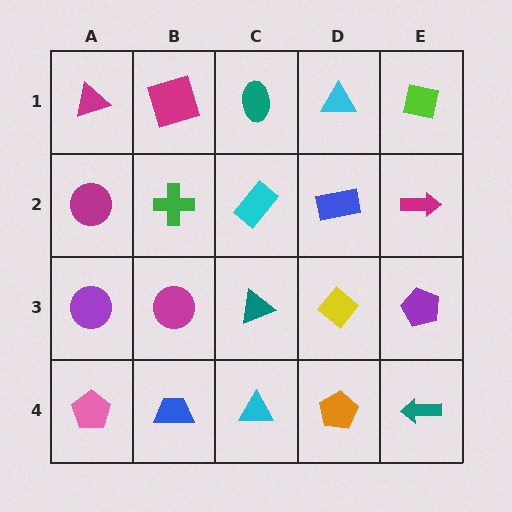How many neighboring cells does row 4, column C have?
3.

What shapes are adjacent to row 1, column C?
A cyan rectangle (row 2, column C), a magenta square (row 1, column B), a cyan triangle (row 1, column D).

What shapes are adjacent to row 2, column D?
A cyan triangle (row 1, column D), a yellow diamond (row 3, column D), a cyan rectangle (row 2, column C), a magenta arrow (row 2, column E).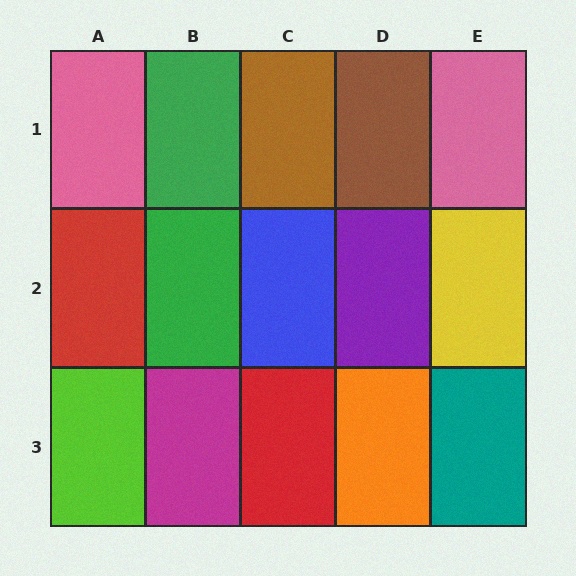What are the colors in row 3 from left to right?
Lime, magenta, red, orange, teal.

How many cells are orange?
1 cell is orange.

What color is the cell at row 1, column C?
Brown.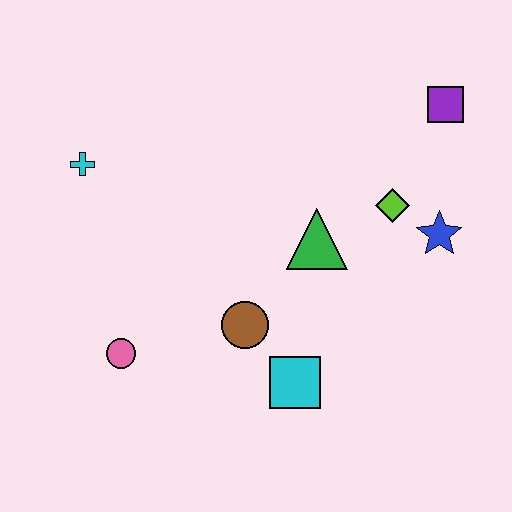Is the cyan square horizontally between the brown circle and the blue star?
Yes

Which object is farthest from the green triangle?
The cyan cross is farthest from the green triangle.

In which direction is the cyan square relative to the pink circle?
The cyan square is to the right of the pink circle.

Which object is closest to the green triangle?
The lime diamond is closest to the green triangle.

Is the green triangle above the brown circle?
Yes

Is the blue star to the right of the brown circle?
Yes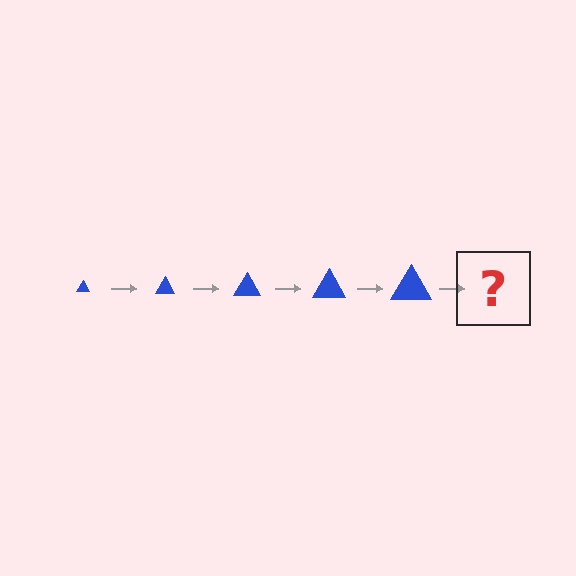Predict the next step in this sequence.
The next step is a blue triangle, larger than the previous one.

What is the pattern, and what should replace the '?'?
The pattern is that the triangle gets progressively larger each step. The '?' should be a blue triangle, larger than the previous one.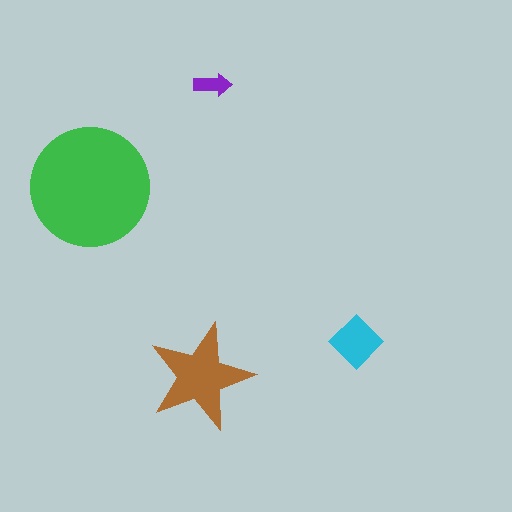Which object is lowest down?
The brown star is bottommost.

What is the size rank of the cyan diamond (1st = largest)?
3rd.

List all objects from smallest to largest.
The purple arrow, the cyan diamond, the brown star, the green circle.